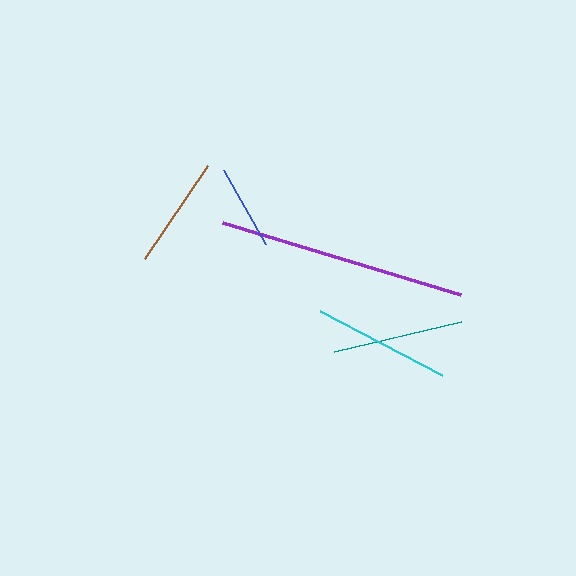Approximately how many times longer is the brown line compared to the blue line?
The brown line is approximately 1.3 times the length of the blue line.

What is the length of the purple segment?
The purple segment is approximately 249 pixels long.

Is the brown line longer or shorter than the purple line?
The purple line is longer than the brown line.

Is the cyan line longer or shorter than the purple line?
The purple line is longer than the cyan line.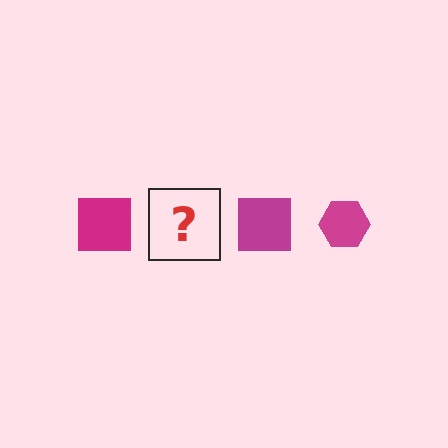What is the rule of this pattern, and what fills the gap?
The rule is that the pattern cycles through square, hexagon shapes in magenta. The gap should be filled with a magenta hexagon.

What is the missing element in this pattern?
The missing element is a magenta hexagon.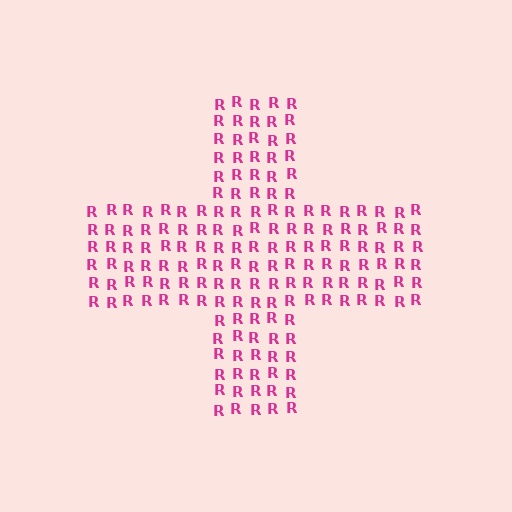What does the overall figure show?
The overall figure shows a cross.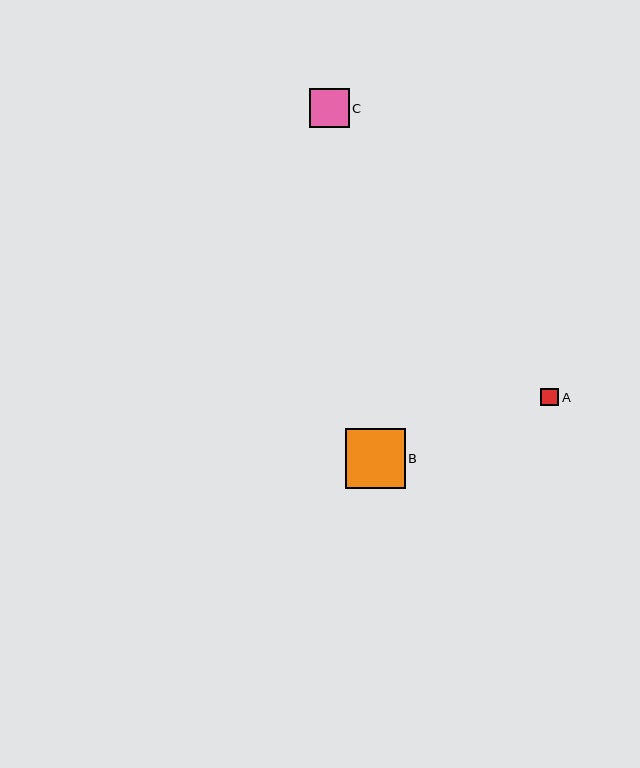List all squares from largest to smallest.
From largest to smallest: B, C, A.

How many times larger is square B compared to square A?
Square B is approximately 3.4 times the size of square A.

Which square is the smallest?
Square A is the smallest with a size of approximately 18 pixels.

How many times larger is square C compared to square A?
Square C is approximately 2.2 times the size of square A.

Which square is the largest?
Square B is the largest with a size of approximately 60 pixels.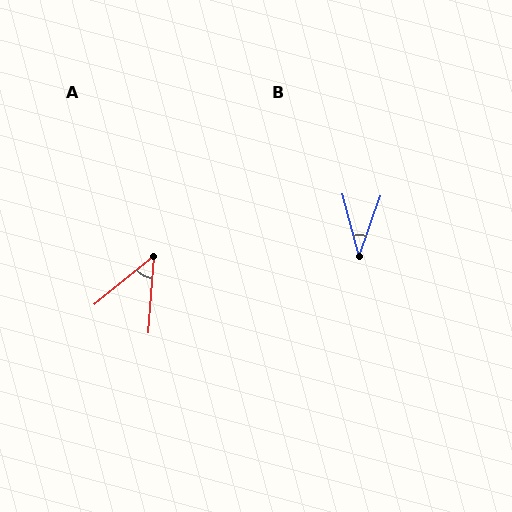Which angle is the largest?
A, at approximately 47 degrees.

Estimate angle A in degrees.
Approximately 47 degrees.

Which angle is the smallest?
B, at approximately 35 degrees.